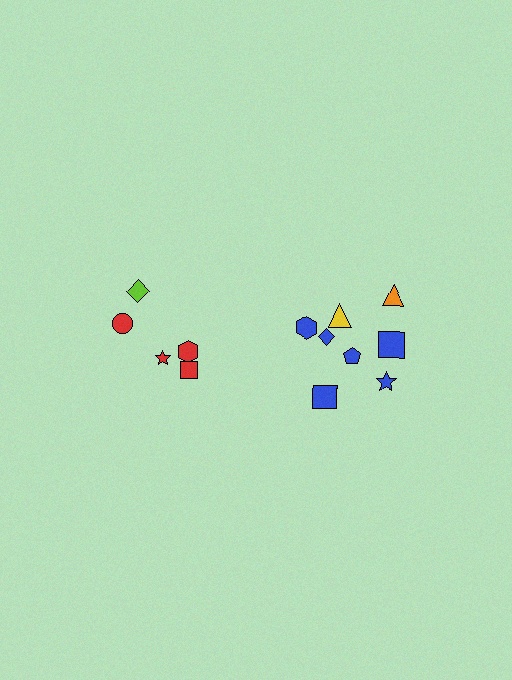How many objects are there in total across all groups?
There are 13 objects.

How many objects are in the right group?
There are 8 objects.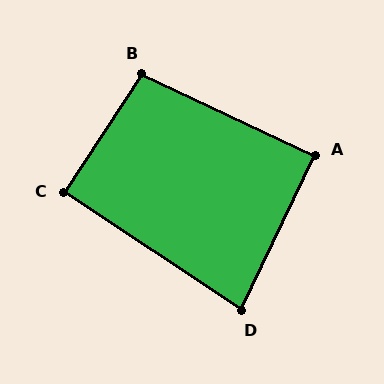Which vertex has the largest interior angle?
B, at approximately 98 degrees.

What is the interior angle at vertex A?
Approximately 90 degrees (approximately right).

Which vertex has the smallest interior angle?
D, at approximately 82 degrees.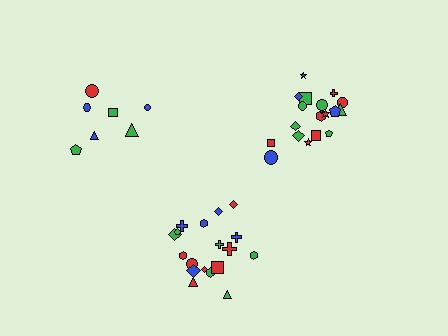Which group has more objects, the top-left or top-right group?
The top-right group.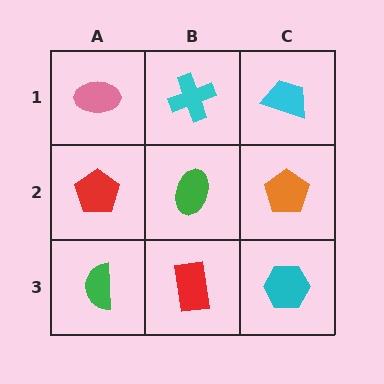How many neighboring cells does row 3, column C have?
2.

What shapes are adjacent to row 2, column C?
A cyan trapezoid (row 1, column C), a cyan hexagon (row 3, column C), a green ellipse (row 2, column B).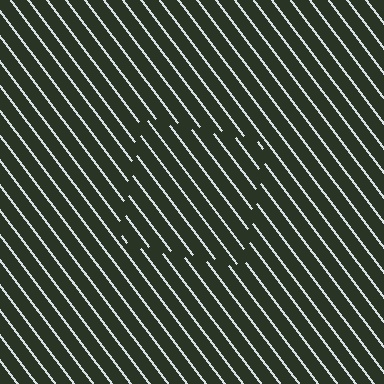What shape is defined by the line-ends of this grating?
An illusory square. The interior of the shape contains the same grating, shifted by half a period — the contour is defined by the phase discontinuity where line-ends from the inner and outer gratings abut.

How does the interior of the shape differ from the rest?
The interior of the shape contains the same grating, shifted by half a period — the contour is defined by the phase discontinuity where line-ends from the inner and outer gratings abut.